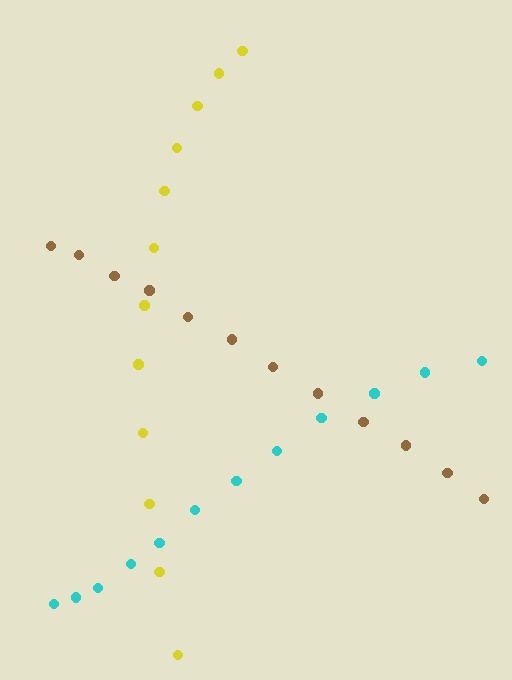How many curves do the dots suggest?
There are 3 distinct paths.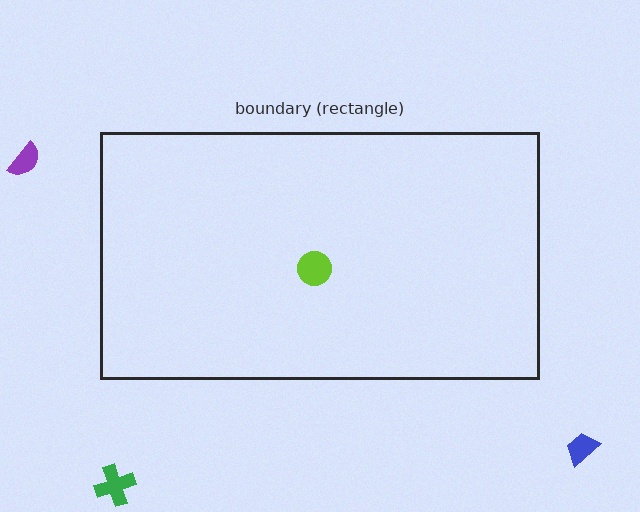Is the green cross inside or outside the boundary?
Outside.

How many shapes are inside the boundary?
1 inside, 3 outside.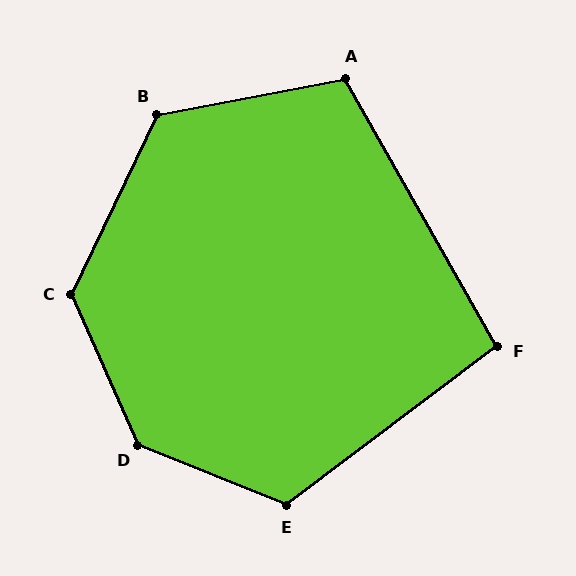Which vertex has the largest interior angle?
D, at approximately 136 degrees.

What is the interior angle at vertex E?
Approximately 121 degrees (obtuse).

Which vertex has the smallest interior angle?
F, at approximately 97 degrees.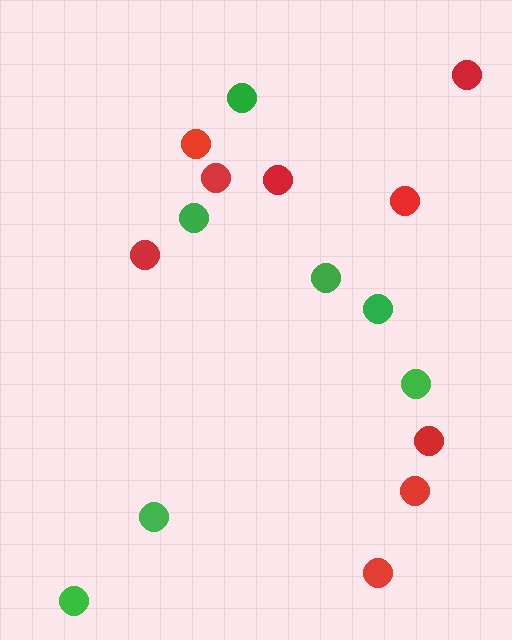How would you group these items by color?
There are 2 groups: one group of green circles (7) and one group of red circles (9).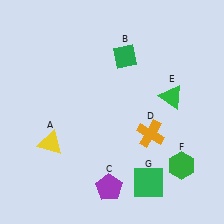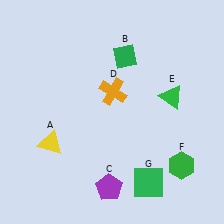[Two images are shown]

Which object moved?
The orange cross (D) moved up.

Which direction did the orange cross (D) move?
The orange cross (D) moved up.